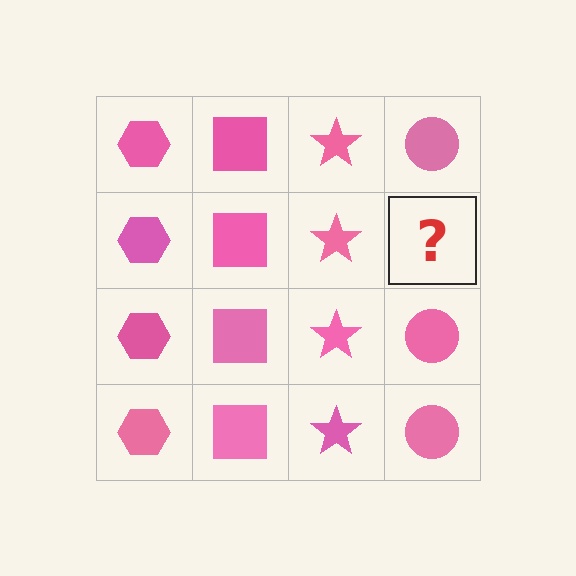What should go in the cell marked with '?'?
The missing cell should contain a pink circle.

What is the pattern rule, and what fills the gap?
The rule is that each column has a consistent shape. The gap should be filled with a pink circle.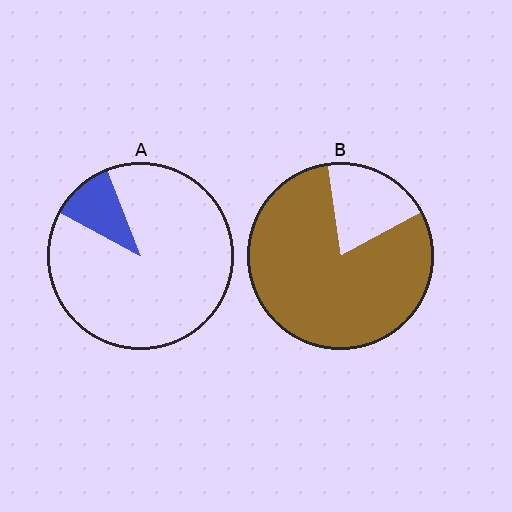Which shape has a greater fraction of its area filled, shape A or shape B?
Shape B.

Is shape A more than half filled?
No.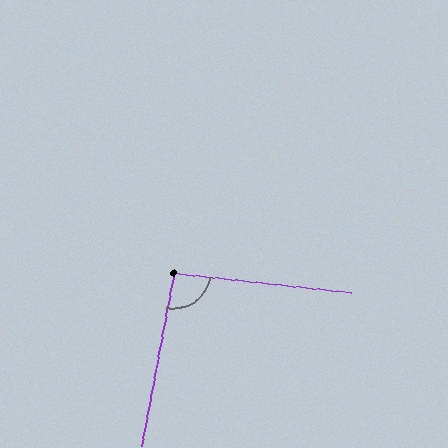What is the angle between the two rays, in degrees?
Approximately 94 degrees.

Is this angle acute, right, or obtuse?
It is approximately a right angle.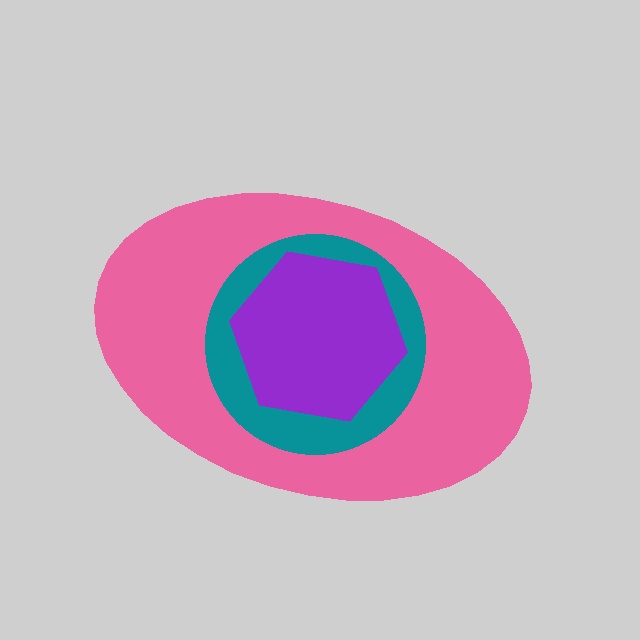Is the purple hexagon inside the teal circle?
Yes.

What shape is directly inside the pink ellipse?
The teal circle.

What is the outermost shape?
The pink ellipse.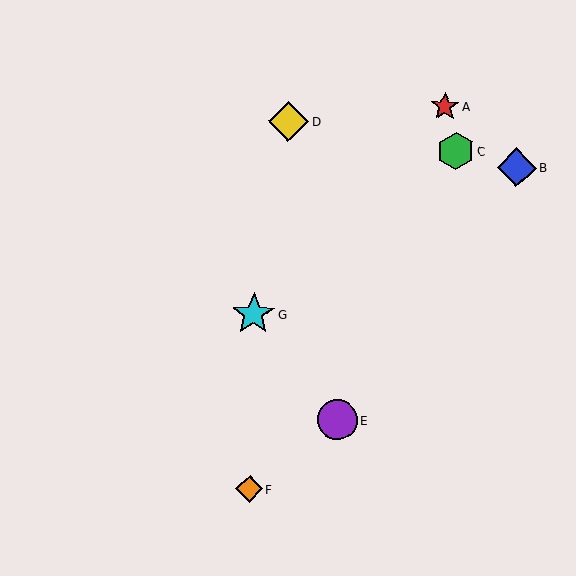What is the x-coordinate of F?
Object F is at x≈249.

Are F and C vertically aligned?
No, F is at x≈249 and C is at x≈456.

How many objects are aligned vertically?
2 objects (F, G) are aligned vertically.